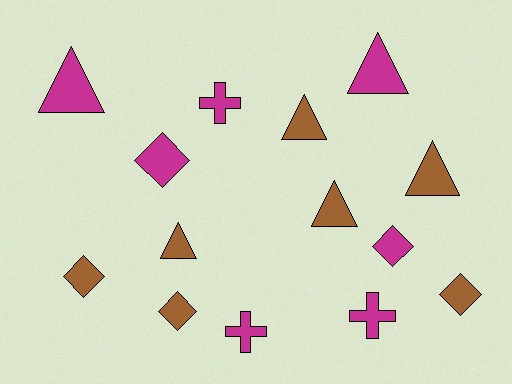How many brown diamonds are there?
There are 3 brown diamonds.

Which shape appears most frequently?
Triangle, with 6 objects.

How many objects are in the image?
There are 14 objects.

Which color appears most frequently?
Magenta, with 7 objects.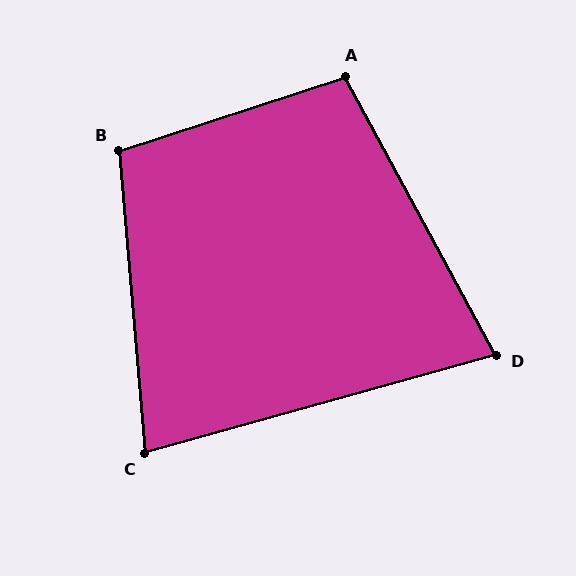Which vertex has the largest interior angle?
B, at approximately 103 degrees.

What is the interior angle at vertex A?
Approximately 101 degrees (obtuse).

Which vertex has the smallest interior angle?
D, at approximately 77 degrees.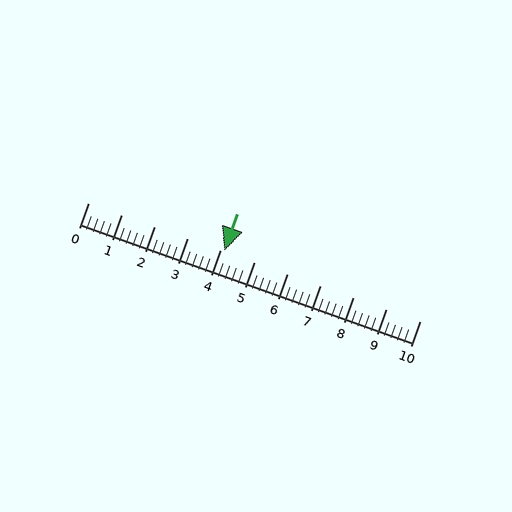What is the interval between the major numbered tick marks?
The major tick marks are spaced 1 units apart.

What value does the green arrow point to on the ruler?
The green arrow points to approximately 4.1.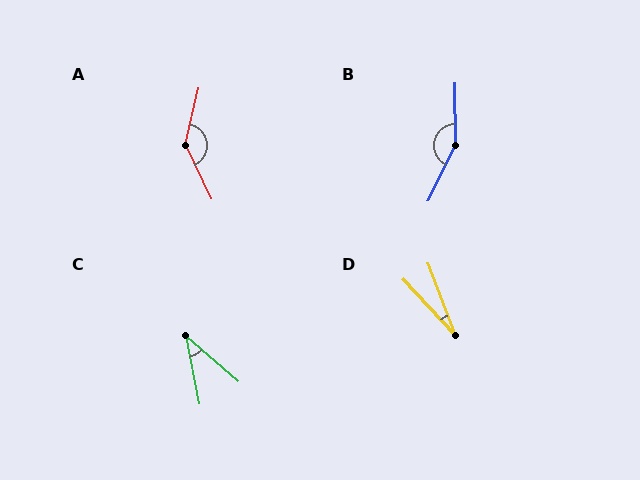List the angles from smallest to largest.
D (22°), C (38°), A (141°), B (153°).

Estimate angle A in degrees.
Approximately 141 degrees.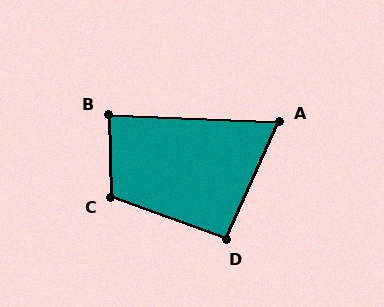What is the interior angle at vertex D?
Approximately 94 degrees (approximately right).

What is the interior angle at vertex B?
Approximately 86 degrees (approximately right).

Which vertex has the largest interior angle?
C, at approximately 112 degrees.